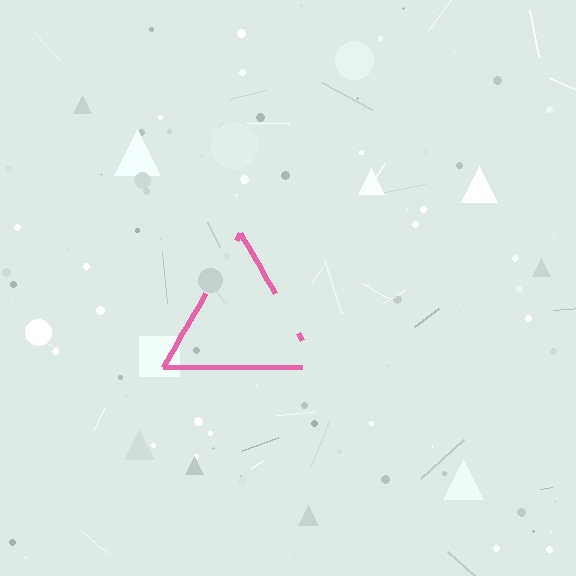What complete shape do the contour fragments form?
The contour fragments form a triangle.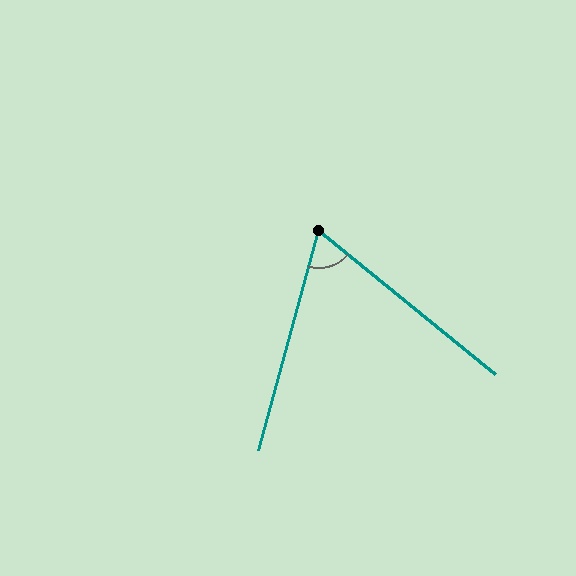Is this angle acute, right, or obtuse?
It is acute.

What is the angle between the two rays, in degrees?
Approximately 66 degrees.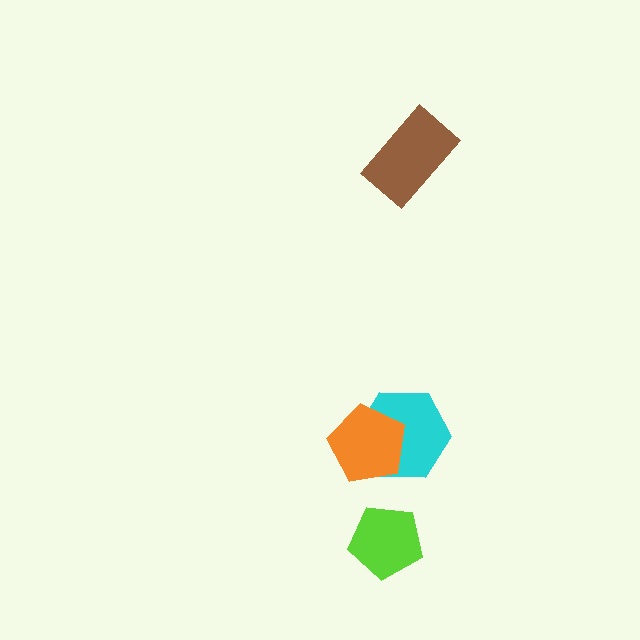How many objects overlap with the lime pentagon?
0 objects overlap with the lime pentagon.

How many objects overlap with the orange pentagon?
1 object overlaps with the orange pentagon.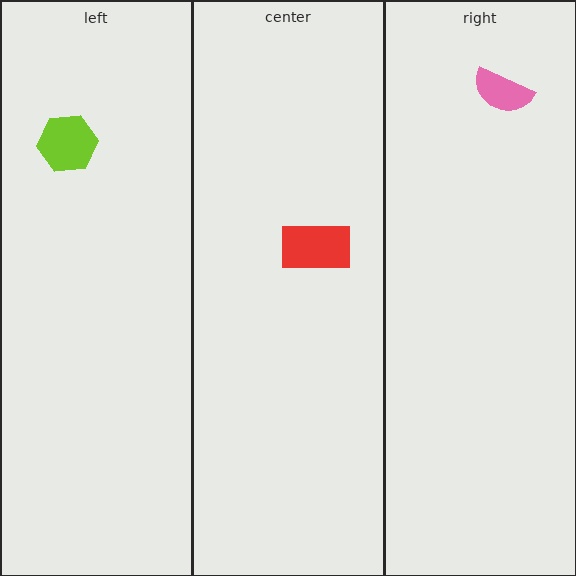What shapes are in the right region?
The pink semicircle.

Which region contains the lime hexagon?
The left region.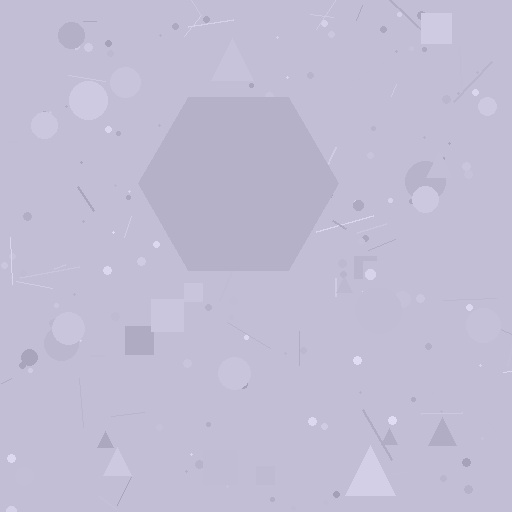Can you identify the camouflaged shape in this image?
The camouflaged shape is a hexagon.